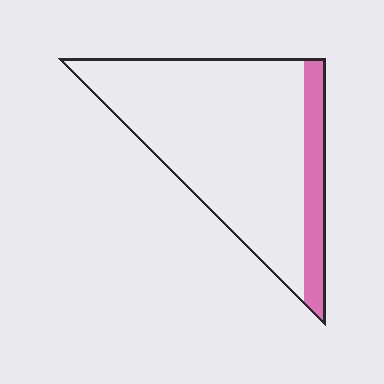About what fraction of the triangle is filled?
About one sixth (1/6).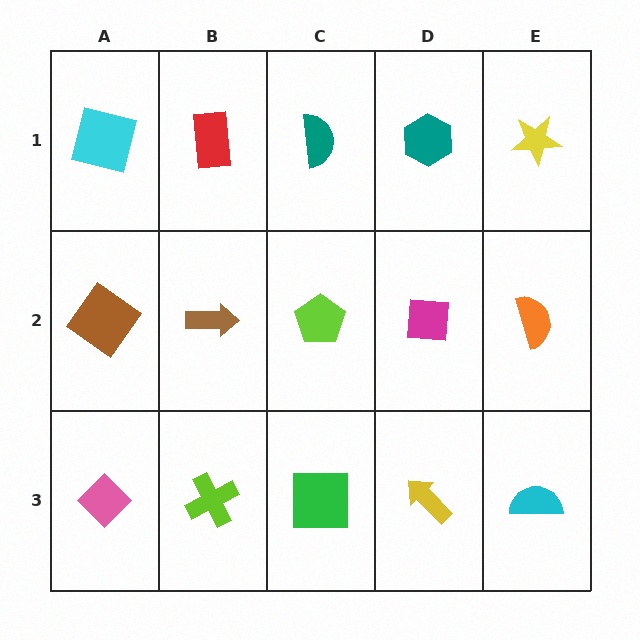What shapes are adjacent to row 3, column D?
A magenta square (row 2, column D), a green square (row 3, column C), a cyan semicircle (row 3, column E).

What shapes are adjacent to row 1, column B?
A brown arrow (row 2, column B), a cyan square (row 1, column A), a teal semicircle (row 1, column C).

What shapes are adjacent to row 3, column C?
A lime pentagon (row 2, column C), a lime cross (row 3, column B), a yellow arrow (row 3, column D).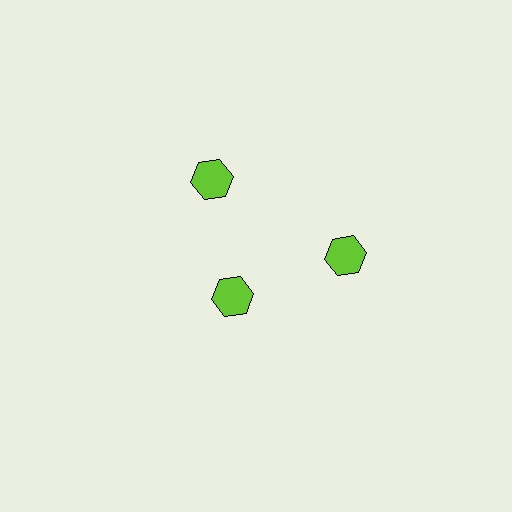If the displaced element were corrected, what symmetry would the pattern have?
It would have 3-fold rotational symmetry — the pattern would map onto itself every 120 degrees.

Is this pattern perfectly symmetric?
No. The 3 lime hexagons are arranged in a ring, but one element near the 7 o'clock position is pulled inward toward the center, breaking the 3-fold rotational symmetry.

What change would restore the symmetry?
The symmetry would be restored by moving it outward, back onto the ring so that all 3 hexagons sit at equal angles and equal distance from the center.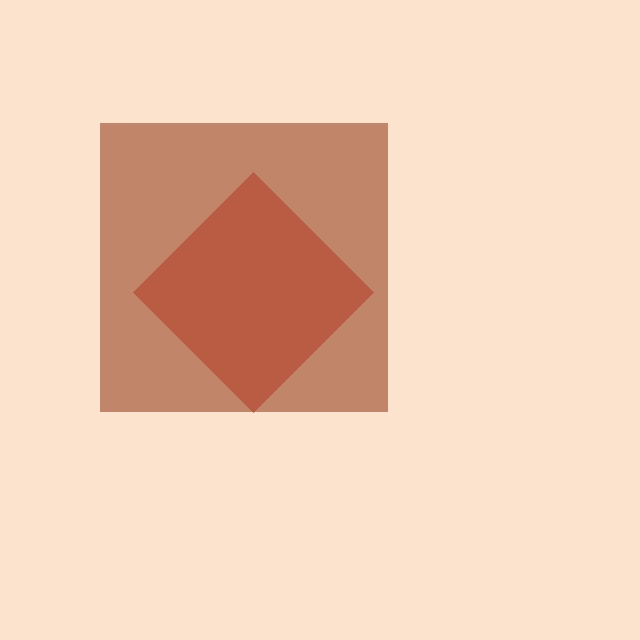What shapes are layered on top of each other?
The layered shapes are: a red diamond, a brown square.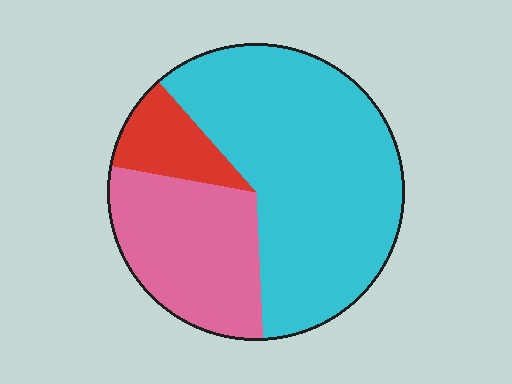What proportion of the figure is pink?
Pink covers 29% of the figure.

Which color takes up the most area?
Cyan, at roughly 60%.